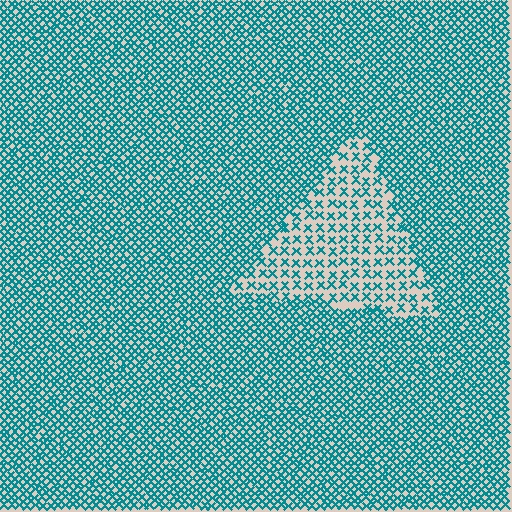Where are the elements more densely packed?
The elements are more densely packed outside the triangle boundary.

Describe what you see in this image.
The image contains small teal elements arranged at two different densities. A triangle-shaped region is visible where the elements are less densely packed than the surrounding area.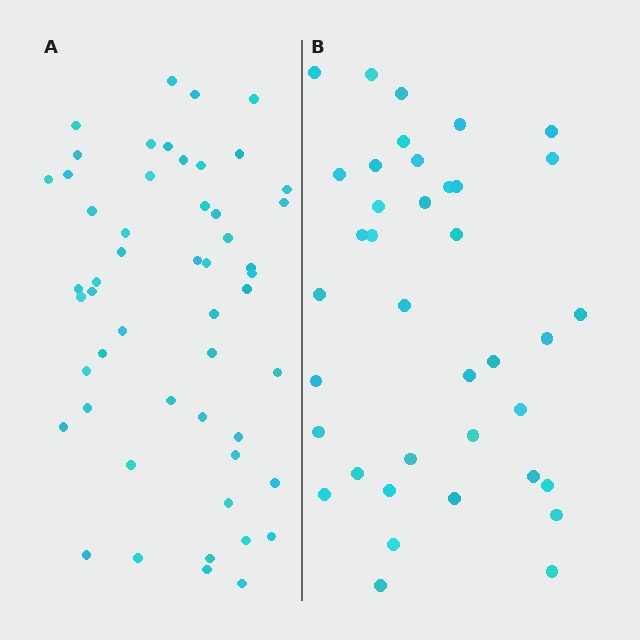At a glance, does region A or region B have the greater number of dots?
Region A (the left region) has more dots.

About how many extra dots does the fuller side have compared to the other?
Region A has approximately 15 more dots than region B.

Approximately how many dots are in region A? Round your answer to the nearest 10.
About 50 dots. (The exact count is 52, which rounds to 50.)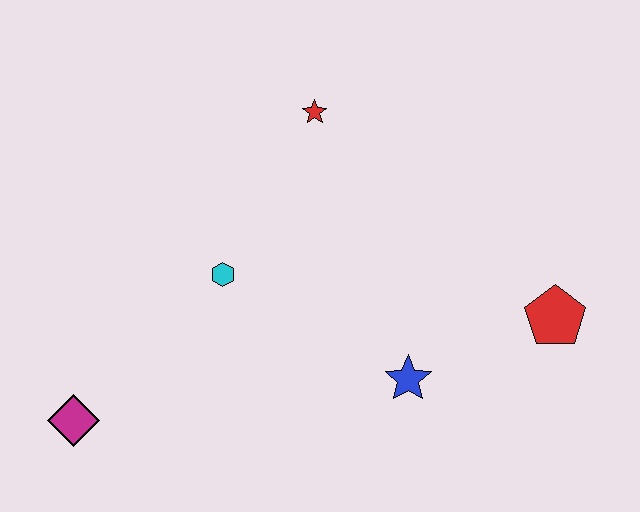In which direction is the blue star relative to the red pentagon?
The blue star is to the left of the red pentagon.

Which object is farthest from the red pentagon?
The magenta diamond is farthest from the red pentagon.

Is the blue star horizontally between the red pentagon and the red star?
Yes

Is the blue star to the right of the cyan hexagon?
Yes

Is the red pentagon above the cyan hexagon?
No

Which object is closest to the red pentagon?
The blue star is closest to the red pentagon.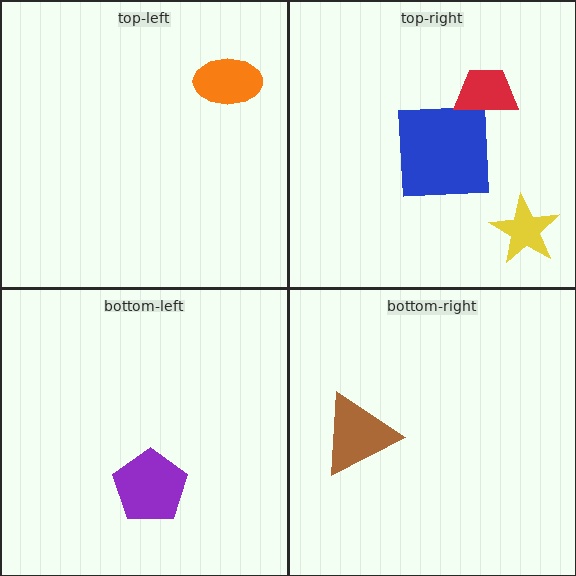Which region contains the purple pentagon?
The bottom-left region.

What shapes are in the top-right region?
The blue square, the yellow star, the red trapezoid.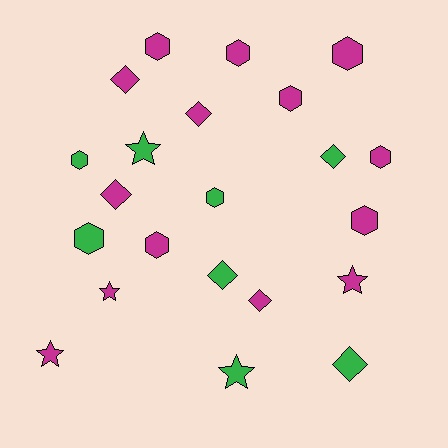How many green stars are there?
There are 2 green stars.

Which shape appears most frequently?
Hexagon, with 10 objects.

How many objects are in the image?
There are 22 objects.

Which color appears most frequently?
Magenta, with 14 objects.